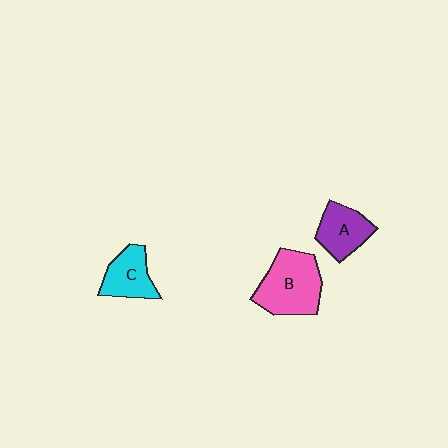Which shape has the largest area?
Shape B (pink).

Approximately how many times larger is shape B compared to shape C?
Approximately 1.6 times.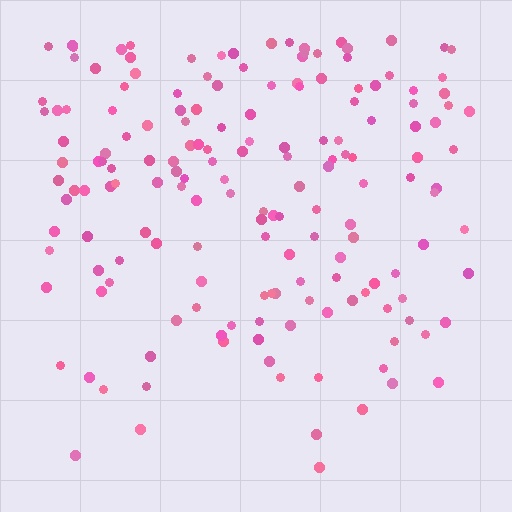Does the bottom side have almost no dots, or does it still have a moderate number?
Still a moderate number, just noticeably fewer than the top.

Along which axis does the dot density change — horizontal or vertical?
Vertical.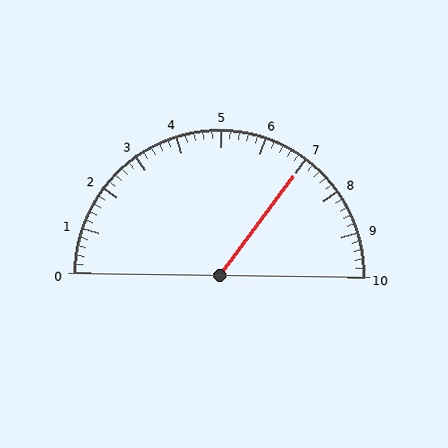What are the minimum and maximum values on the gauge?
The gauge ranges from 0 to 10.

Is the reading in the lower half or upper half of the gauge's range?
The reading is in the upper half of the range (0 to 10).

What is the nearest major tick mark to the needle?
The nearest major tick mark is 7.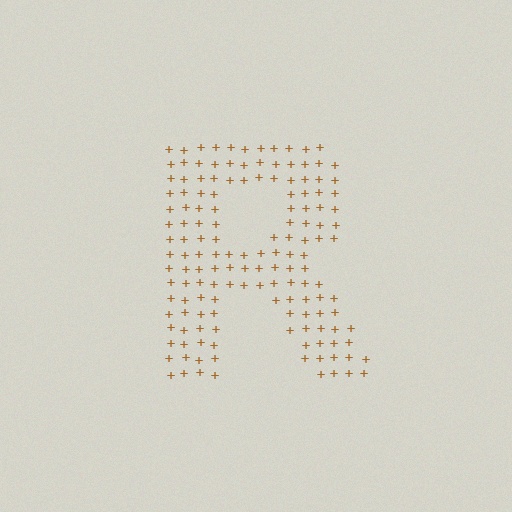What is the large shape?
The large shape is the letter R.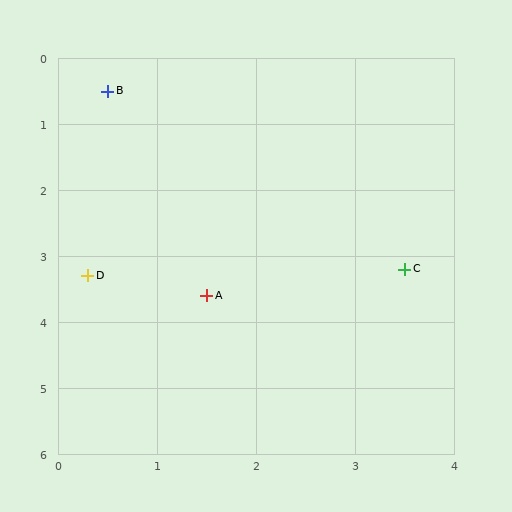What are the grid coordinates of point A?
Point A is at approximately (1.5, 3.6).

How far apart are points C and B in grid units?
Points C and B are about 4.0 grid units apart.